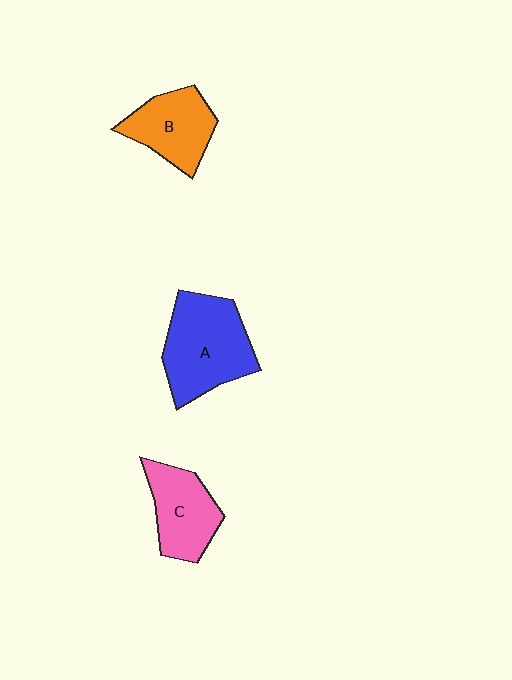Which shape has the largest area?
Shape A (blue).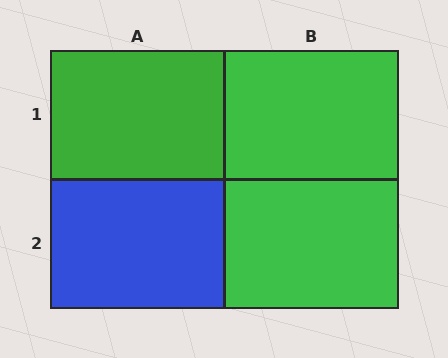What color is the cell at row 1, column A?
Green.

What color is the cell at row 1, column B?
Green.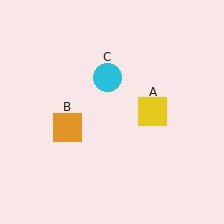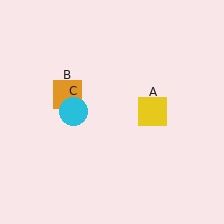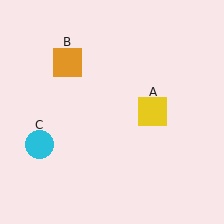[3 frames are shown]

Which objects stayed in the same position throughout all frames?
Yellow square (object A) remained stationary.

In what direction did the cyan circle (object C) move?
The cyan circle (object C) moved down and to the left.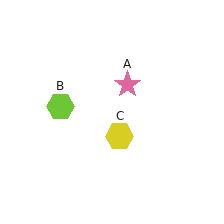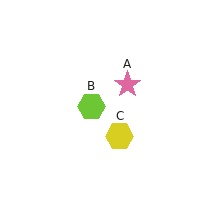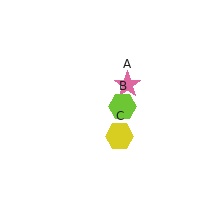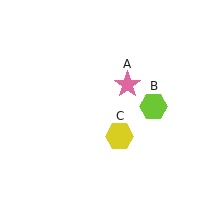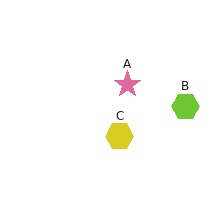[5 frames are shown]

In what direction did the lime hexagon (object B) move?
The lime hexagon (object B) moved right.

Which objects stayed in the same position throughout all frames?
Pink star (object A) and yellow hexagon (object C) remained stationary.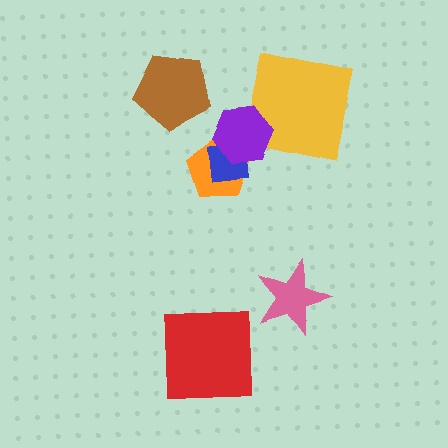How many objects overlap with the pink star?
0 objects overlap with the pink star.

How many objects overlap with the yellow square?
1 object overlaps with the yellow square.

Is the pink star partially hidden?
No, no other shape covers it.